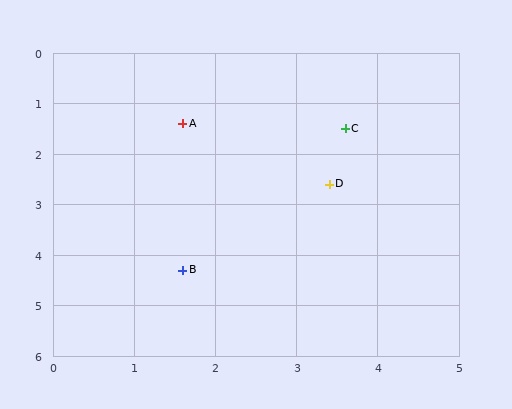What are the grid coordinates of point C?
Point C is at approximately (3.6, 1.5).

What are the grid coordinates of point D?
Point D is at approximately (3.4, 2.6).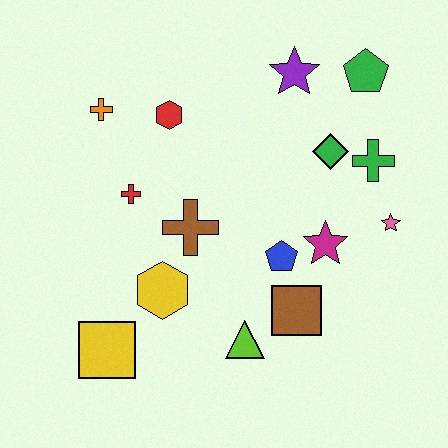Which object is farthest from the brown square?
The orange cross is farthest from the brown square.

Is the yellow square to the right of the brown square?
No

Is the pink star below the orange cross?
Yes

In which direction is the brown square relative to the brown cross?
The brown square is to the right of the brown cross.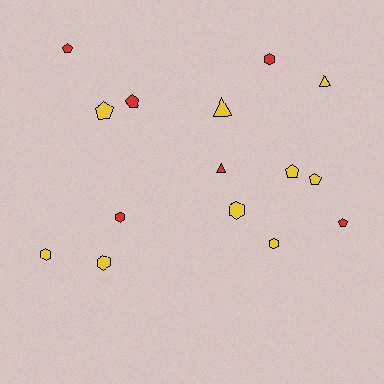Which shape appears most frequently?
Pentagon, with 6 objects.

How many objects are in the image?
There are 15 objects.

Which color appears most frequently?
Yellow, with 9 objects.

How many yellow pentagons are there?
There are 3 yellow pentagons.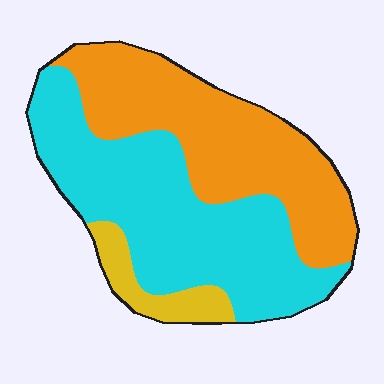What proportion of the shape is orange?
Orange covers about 40% of the shape.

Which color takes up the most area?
Cyan, at roughly 50%.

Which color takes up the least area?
Yellow, at roughly 10%.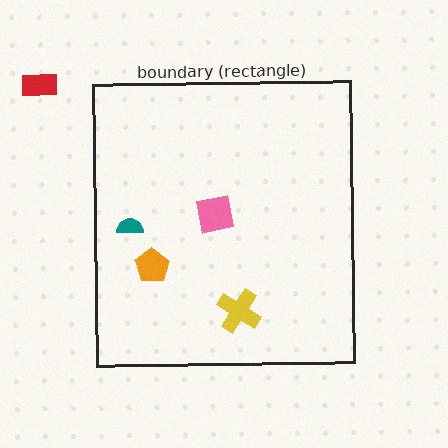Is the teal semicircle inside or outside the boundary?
Inside.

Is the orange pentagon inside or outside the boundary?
Inside.